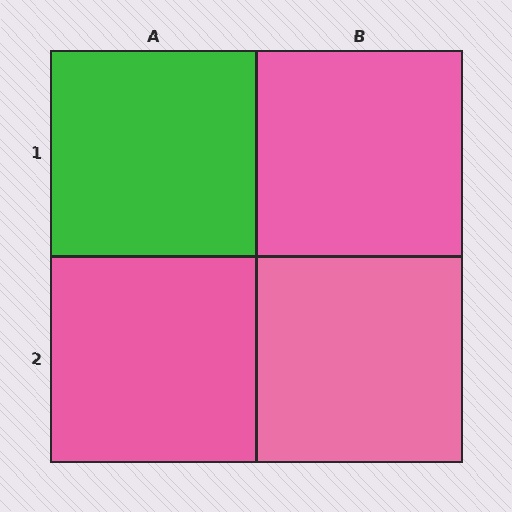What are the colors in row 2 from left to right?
Pink, pink.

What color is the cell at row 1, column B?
Pink.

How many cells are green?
1 cell is green.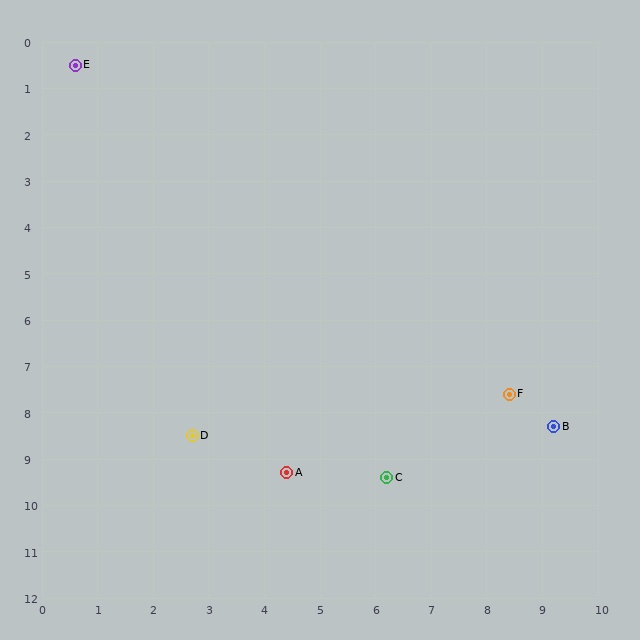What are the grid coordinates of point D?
Point D is at approximately (2.7, 8.5).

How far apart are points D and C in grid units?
Points D and C are about 3.6 grid units apart.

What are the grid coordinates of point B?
Point B is at approximately (9.2, 8.3).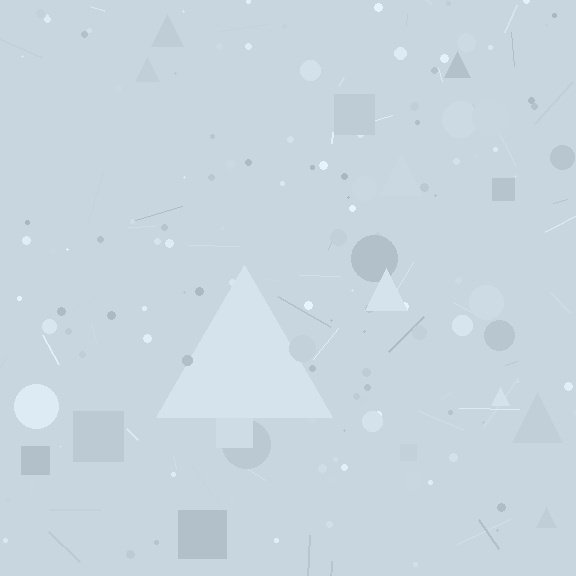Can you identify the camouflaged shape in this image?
The camouflaged shape is a triangle.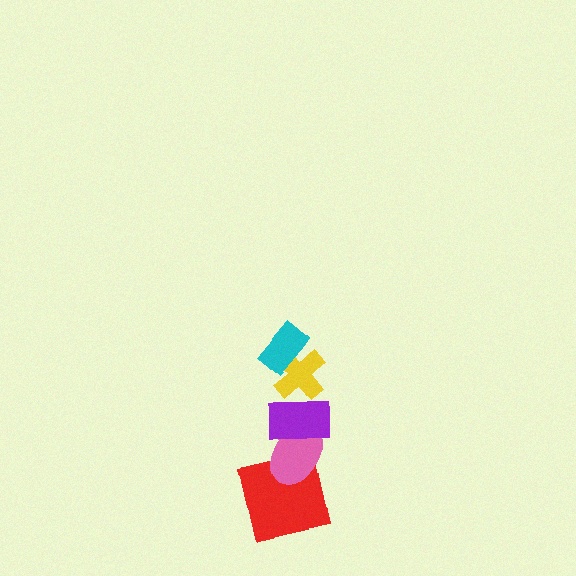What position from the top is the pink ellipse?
The pink ellipse is 4th from the top.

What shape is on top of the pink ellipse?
The purple rectangle is on top of the pink ellipse.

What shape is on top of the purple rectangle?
The yellow cross is on top of the purple rectangle.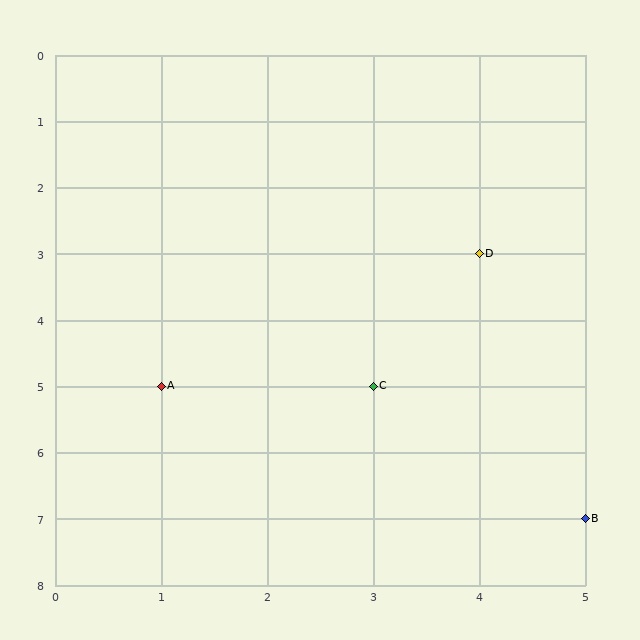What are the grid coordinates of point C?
Point C is at grid coordinates (3, 5).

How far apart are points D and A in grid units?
Points D and A are 3 columns and 2 rows apart (about 3.6 grid units diagonally).